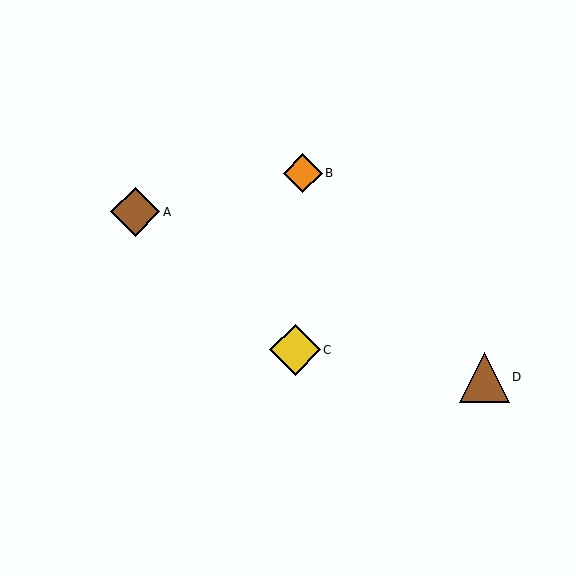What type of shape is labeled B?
Shape B is an orange diamond.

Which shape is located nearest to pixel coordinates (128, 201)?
The brown diamond (labeled A) at (135, 212) is nearest to that location.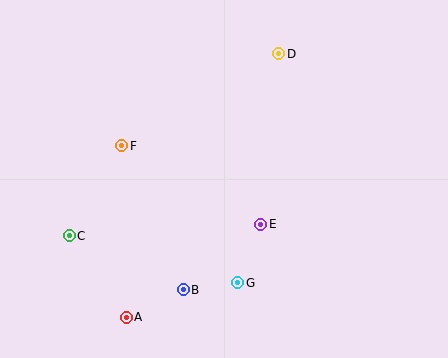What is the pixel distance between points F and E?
The distance between F and E is 160 pixels.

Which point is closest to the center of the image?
Point E at (261, 224) is closest to the center.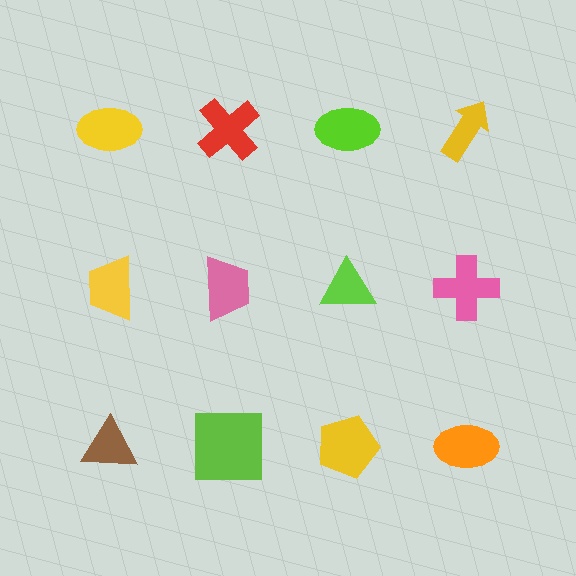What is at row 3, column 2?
A lime square.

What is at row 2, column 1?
A yellow trapezoid.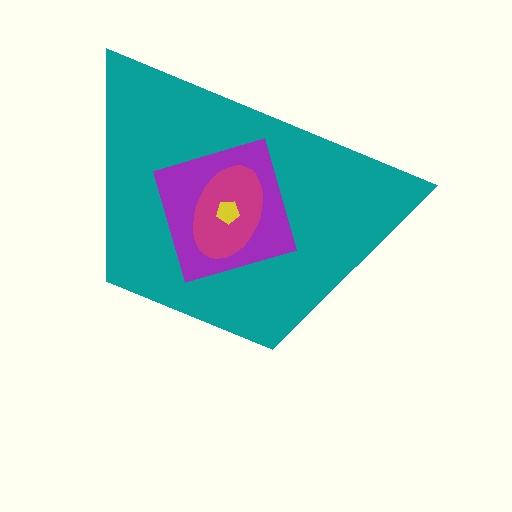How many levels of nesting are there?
4.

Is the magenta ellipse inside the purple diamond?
Yes.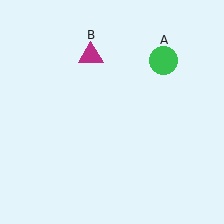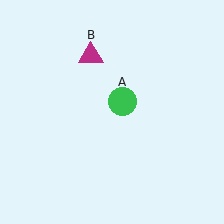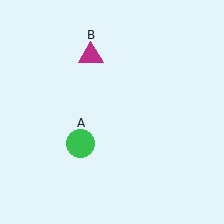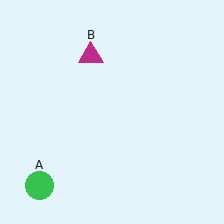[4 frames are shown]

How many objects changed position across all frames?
1 object changed position: green circle (object A).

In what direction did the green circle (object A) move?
The green circle (object A) moved down and to the left.